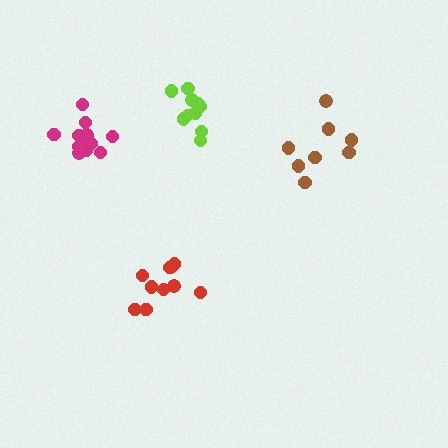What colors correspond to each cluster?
The clusters are colored: magenta, lime, brown, red.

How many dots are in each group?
Group 1: 12 dots, Group 2: 10 dots, Group 3: 8 dots, Group 4: 10 dots (40 total).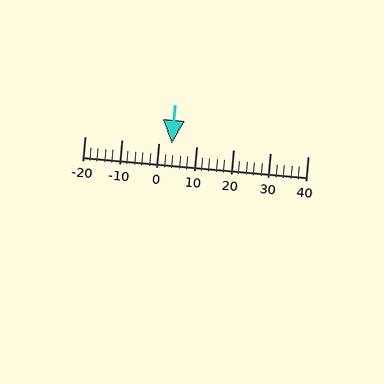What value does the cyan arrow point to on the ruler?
The cyan arrow points to approximately 3.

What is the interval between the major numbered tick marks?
The major tick marks are spaced 10 units apart.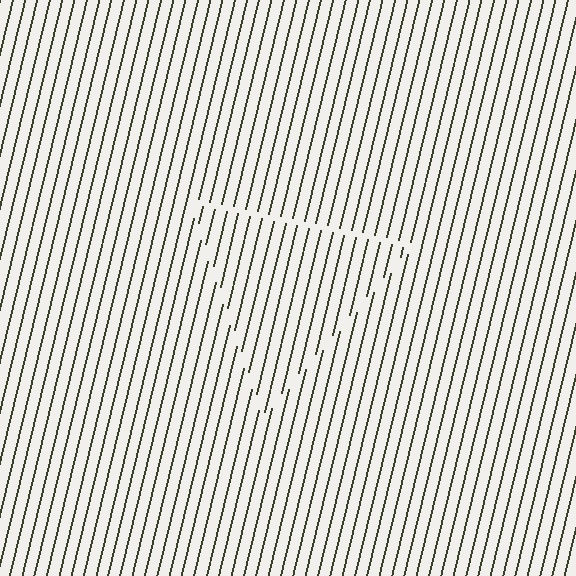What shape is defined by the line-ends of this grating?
An illusory triangle. The interior of the shape contains the same grating, shifted by half a period — the contour is defined by the phase discontinuity where line-ends from the inner and outer gratings abut.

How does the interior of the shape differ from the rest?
The interior of the shape contains the same grating, shifted by half a period — the contour is defined by the phase discontinuity where line-ends from the inner and outer gratings abut.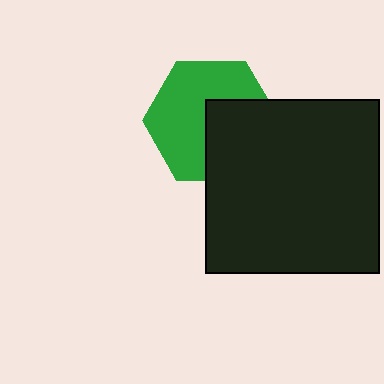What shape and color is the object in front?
The object in front is a black square.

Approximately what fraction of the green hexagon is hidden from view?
Roughly 40% of the green hexagon is hidden behind the black square.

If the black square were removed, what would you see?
You would see the complete green hexagon.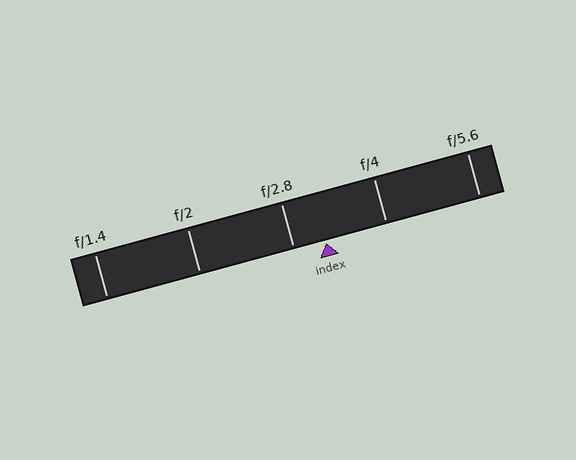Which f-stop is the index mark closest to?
The index mark is closest to f/2.8.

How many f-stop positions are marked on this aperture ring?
There are 5 f-stop positions marked.